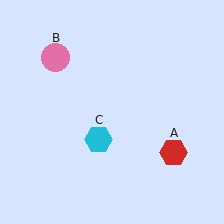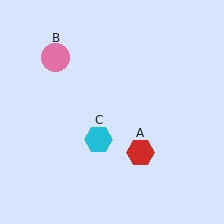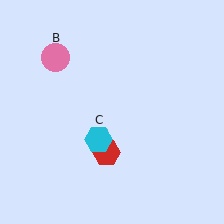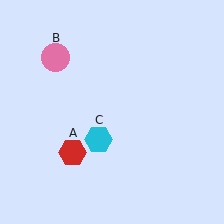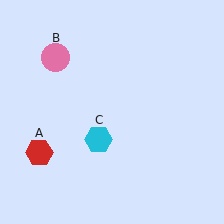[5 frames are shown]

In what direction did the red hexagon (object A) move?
The red hexagon (object A) moved left.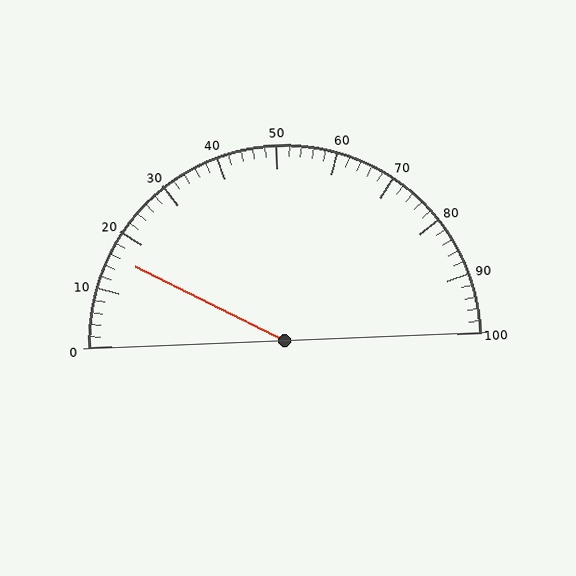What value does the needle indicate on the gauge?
The needle indicates approximately 16.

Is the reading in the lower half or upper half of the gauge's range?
The reading is in the lower half of the range (0 to 100).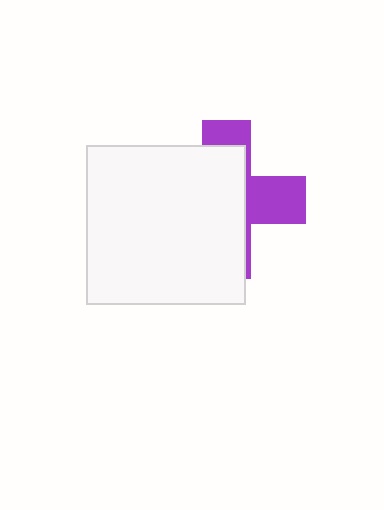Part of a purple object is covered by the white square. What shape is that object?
It is a cross.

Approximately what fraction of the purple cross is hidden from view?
Roughly 64% of the purple cross is hidden behind the white square.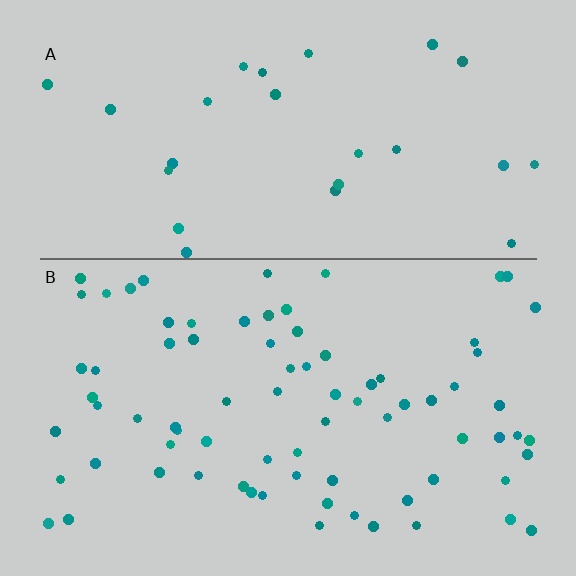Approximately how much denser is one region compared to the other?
Approximately 2.9× — region B over region A.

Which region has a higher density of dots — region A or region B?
B (the bottom).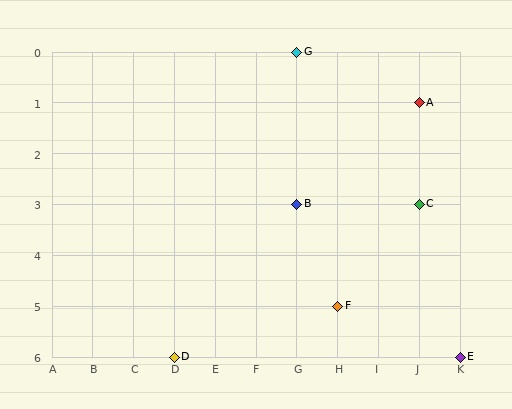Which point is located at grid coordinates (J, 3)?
Point C is at (J, 3).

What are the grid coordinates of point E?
Point E is at grid coordinates (K, 6).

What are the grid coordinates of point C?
Point C is at grid coordinates (J, 3).